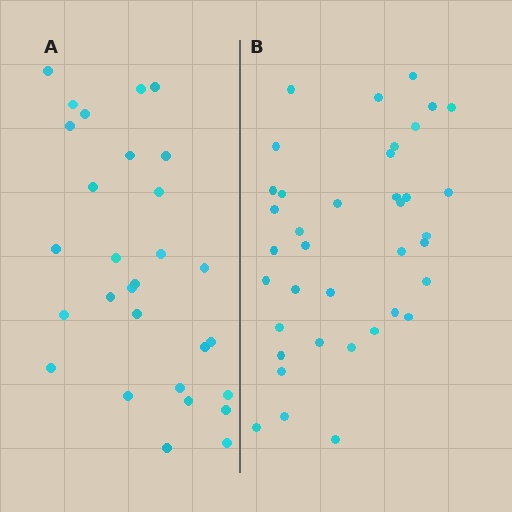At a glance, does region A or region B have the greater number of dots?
Region B (the right region) has more dots.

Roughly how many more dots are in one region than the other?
Region B has roughly 8 or so more dots than region A.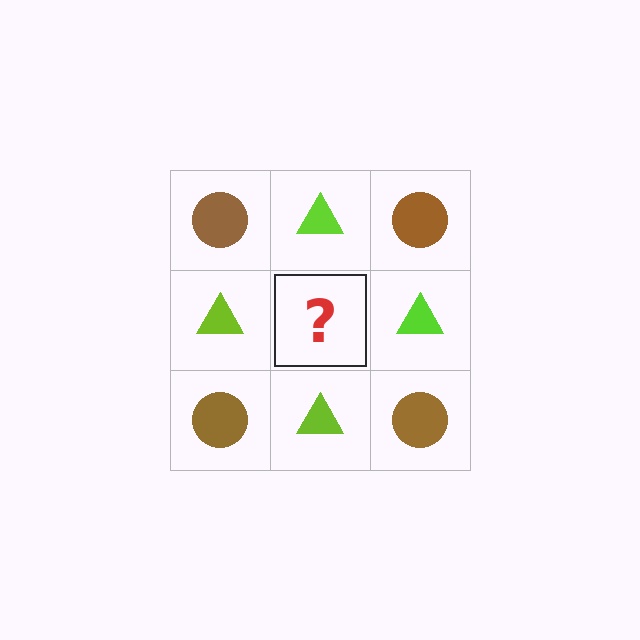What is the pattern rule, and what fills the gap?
The rule is that it alternates brown circle and lime triangle in a checkerboard pattern. The gap should be filled with a brown circle.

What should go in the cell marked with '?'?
The missing cell should contain a brown circle.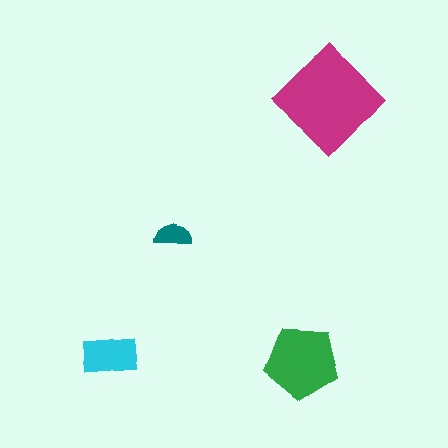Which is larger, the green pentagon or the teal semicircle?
The green pentagon.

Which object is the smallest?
The teal semicircle.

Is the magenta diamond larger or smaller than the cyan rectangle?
Larger.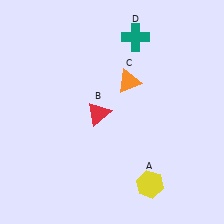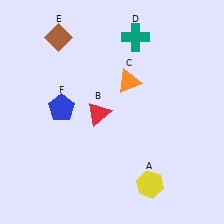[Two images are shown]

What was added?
A brown diamond (E), a blue pentagon (F) were added in Image 2.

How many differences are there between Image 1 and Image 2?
There are 2 differences between the two images.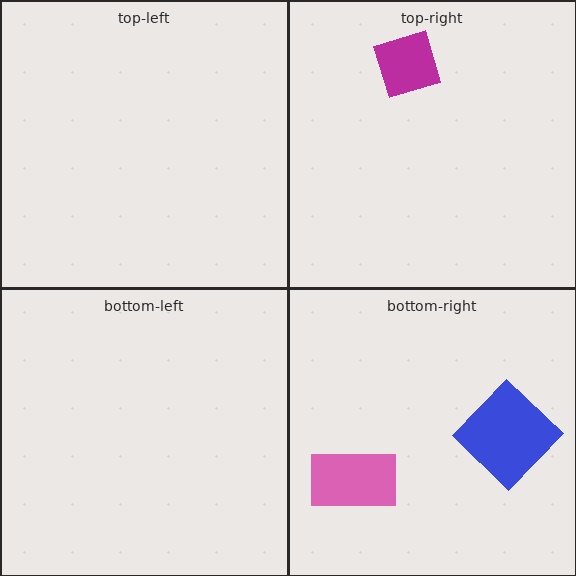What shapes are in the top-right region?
The magenta diamond.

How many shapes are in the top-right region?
1.